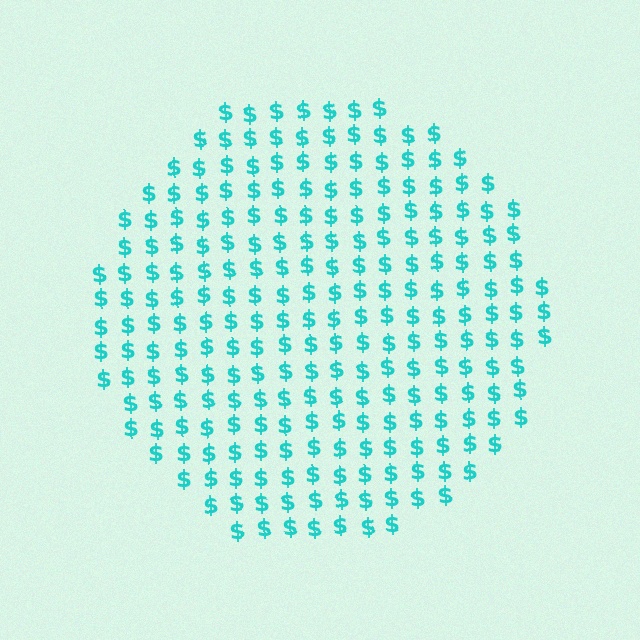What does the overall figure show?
The overall figure shows a circle.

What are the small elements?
The small elements are dollar signs.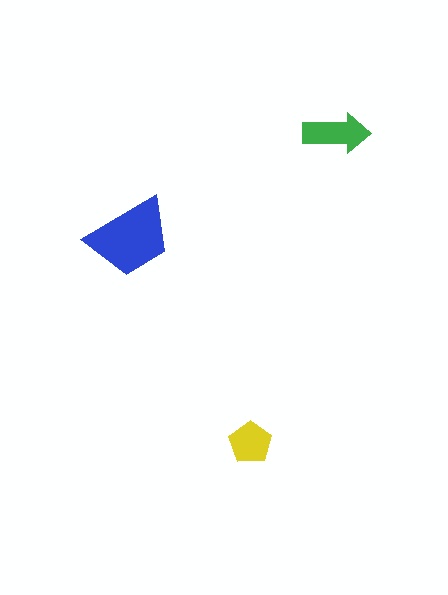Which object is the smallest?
The yellow pentagon.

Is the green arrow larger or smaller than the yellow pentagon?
Larger.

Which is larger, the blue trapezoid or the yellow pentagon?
The blue trapezoid.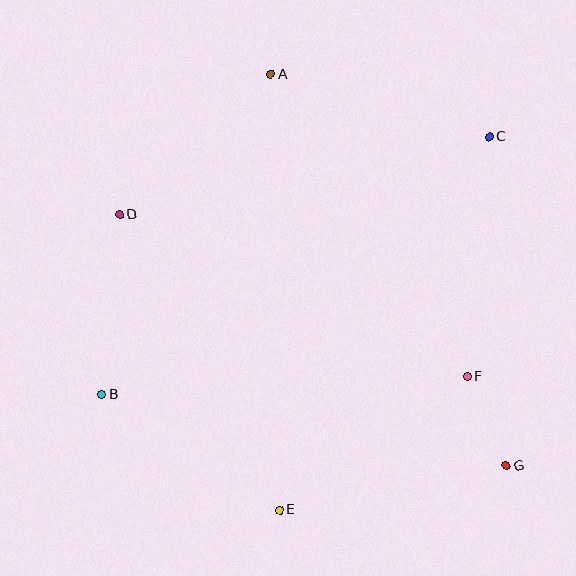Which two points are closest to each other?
Points F and G are closest to each other.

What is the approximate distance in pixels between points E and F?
The distance between E and F is approximately 231 pixels.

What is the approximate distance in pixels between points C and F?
The distance between C and F is approximately 241 pixels.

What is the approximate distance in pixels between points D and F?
The distance between D and F is approximately 384 pixels.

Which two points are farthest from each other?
Points B and C are farthest from each other.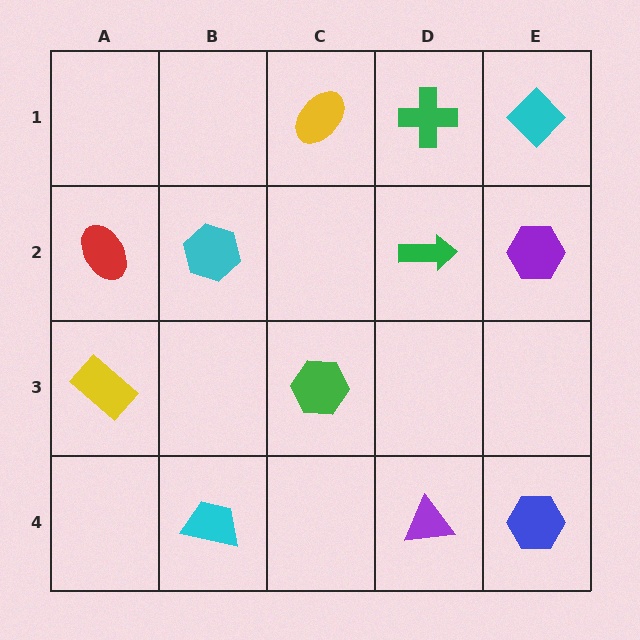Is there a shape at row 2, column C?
No, that cell is empty.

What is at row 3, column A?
A yellow rectangle.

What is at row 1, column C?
A yellow ellipse.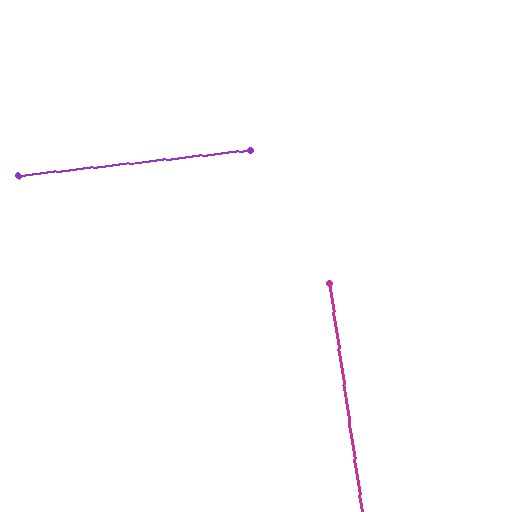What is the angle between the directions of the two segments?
Approximately 88 degrees.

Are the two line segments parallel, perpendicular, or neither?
Perpendicular — they meet at approximately 88°.